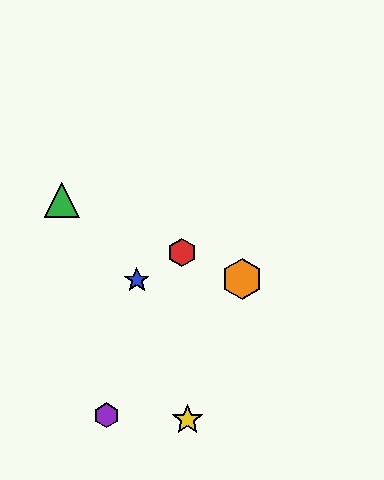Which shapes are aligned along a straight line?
The red hexagon, the green triangle, the orange hexagon are aligned along a straight line.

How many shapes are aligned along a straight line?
3 shapes (the red hexagon, the green triangle, the orange hexagon) are aligned along a straight line.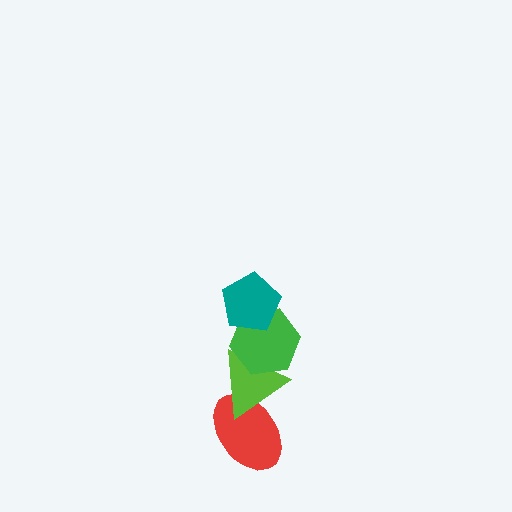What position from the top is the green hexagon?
The green hexagon is 2nd from the top.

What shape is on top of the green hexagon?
The teal pentagon is on top of the green hexagon.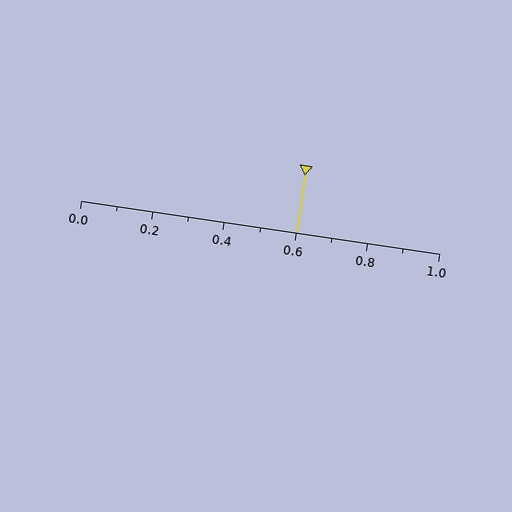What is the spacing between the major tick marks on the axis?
The major ticks are spaced 0.2 apart.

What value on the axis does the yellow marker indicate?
The marker indicates approximately 0.6.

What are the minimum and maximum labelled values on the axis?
The axis runs from 0.0 to 1.0.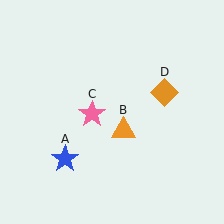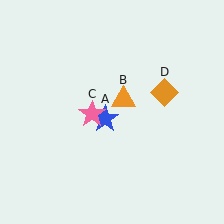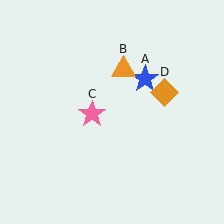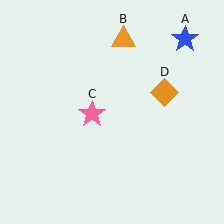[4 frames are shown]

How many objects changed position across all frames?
2 objects changed position: blue star (object A), orange triangle (object B).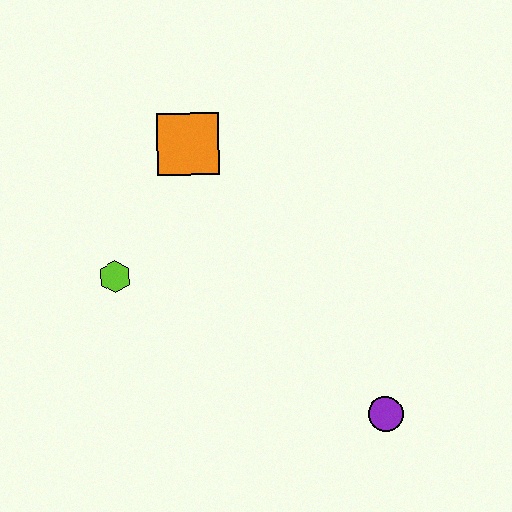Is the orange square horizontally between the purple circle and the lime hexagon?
Yes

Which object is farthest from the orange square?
The purple circle is farthest from the orange square.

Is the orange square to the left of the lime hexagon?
No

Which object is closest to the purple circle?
The lime hexagon is closest to the purple circle.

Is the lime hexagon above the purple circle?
Yes